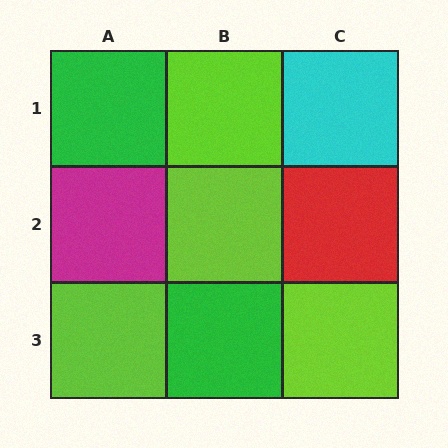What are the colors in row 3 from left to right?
Lime, green, lime.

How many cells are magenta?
1 cell is magenta.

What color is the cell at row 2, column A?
Magenta.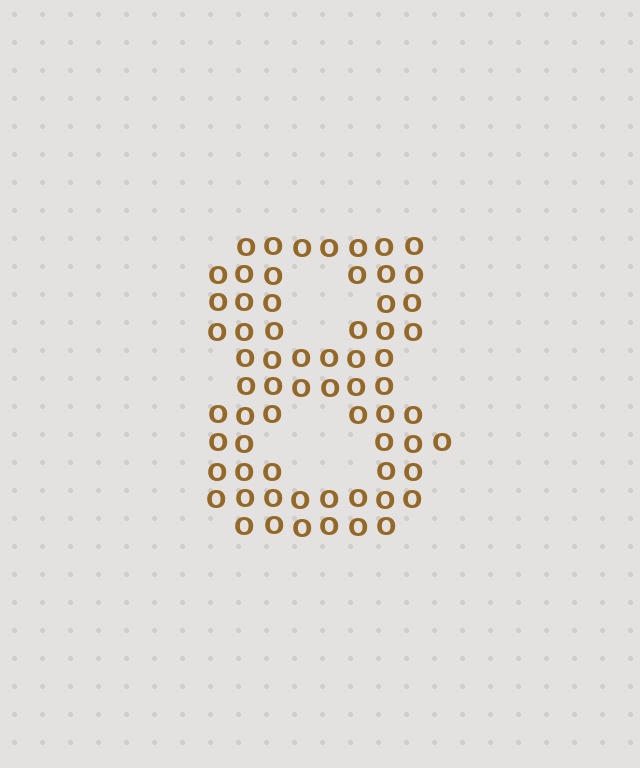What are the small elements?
The small elements are letter O's.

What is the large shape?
The large shape is the digit 8.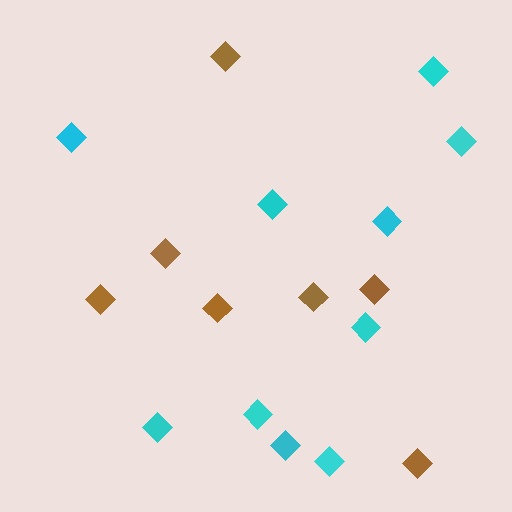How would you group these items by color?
There are 2 groups: one group of brown diamonds (7) and one group of cyan diamonds (10).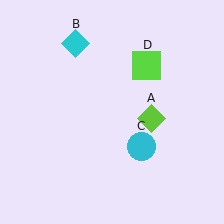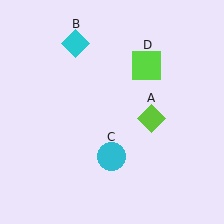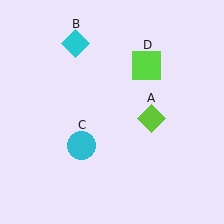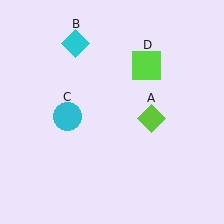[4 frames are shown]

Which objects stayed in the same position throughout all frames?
Lime diamond (object A) and cyan diamond (object B) and lime square (object D) remained stationary.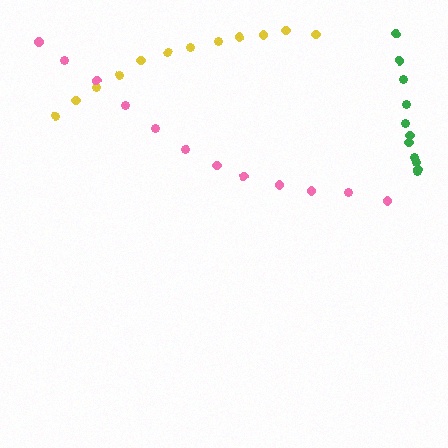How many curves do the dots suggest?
There are 3 distinct paths.